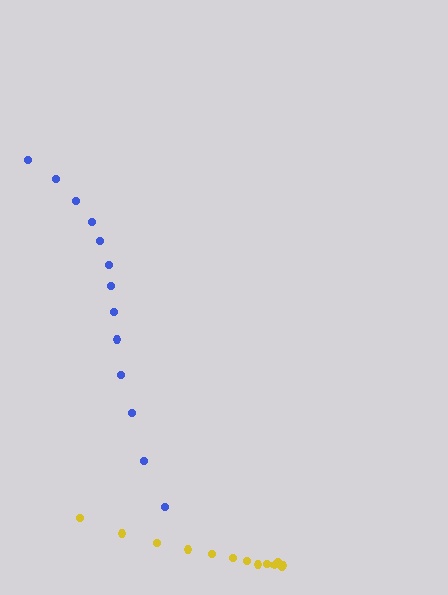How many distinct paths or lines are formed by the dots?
There are 2 distinct paths.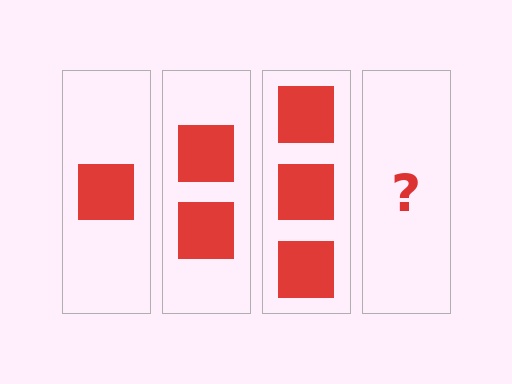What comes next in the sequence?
The next element should be 4 squares.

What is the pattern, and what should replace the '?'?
The pattern is that each step adds one more square. The '?' should be 4 squares.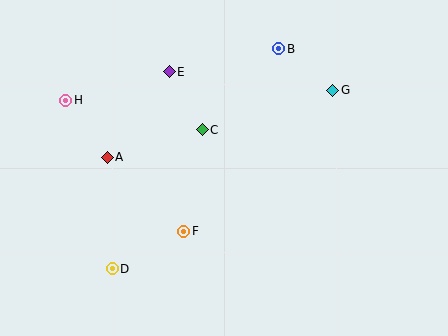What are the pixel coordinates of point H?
Point H is at (66, 100).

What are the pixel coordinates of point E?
Point E is at (169, 72).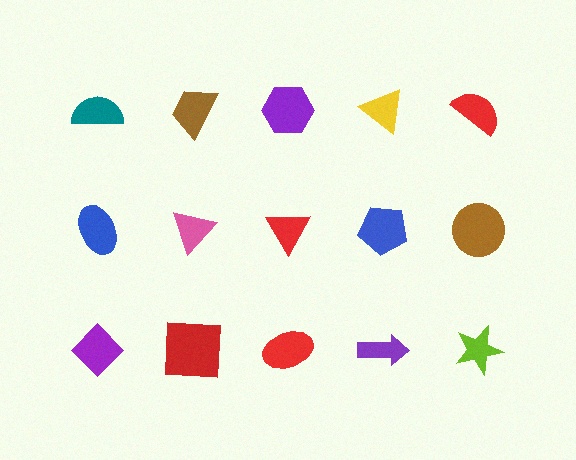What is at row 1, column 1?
A teal semicircle.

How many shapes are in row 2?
5 shapes.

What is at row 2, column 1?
A blue ellipse.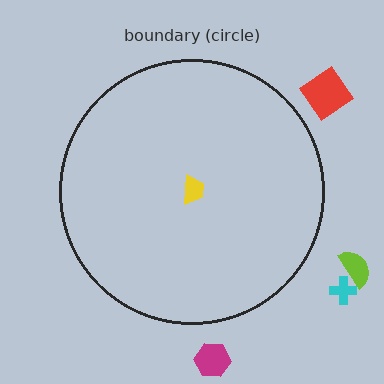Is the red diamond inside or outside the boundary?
Outside.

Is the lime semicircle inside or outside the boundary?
Outside.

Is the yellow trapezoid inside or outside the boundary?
Inside.